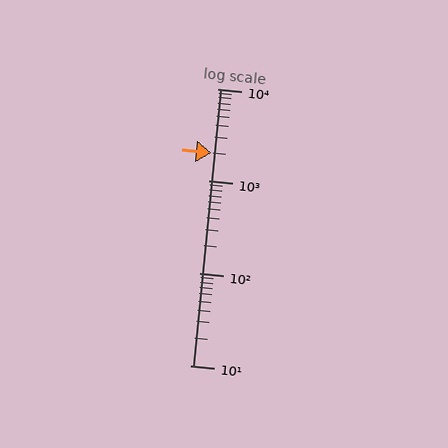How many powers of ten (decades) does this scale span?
The scale spans 3 decades, from 10 to 10000.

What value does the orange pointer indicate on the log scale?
The pointer indicates approximately 2000.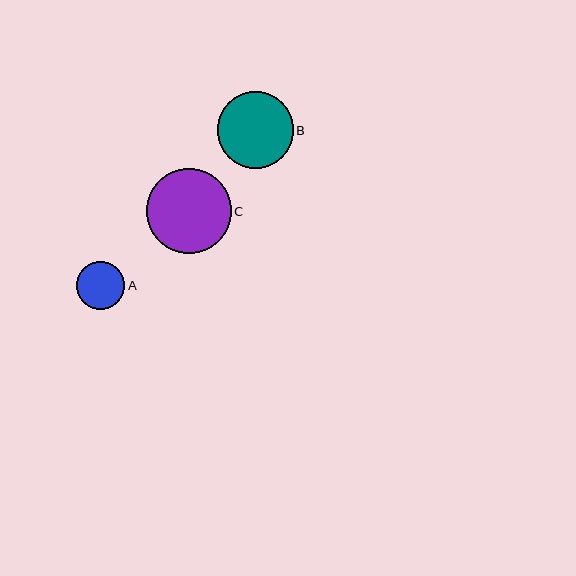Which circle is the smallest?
Circle A is the smallest with a size of approximately 48 pixels.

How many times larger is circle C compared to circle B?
Circle C is approximately 1.1 times the size of circle B.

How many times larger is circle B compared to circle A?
Circle B is approximately 1.6 times the size of circle A.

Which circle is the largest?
Circle C is the largest with a size of approximately 84 pixels.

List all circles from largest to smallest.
From largest to smallest: C, B, A.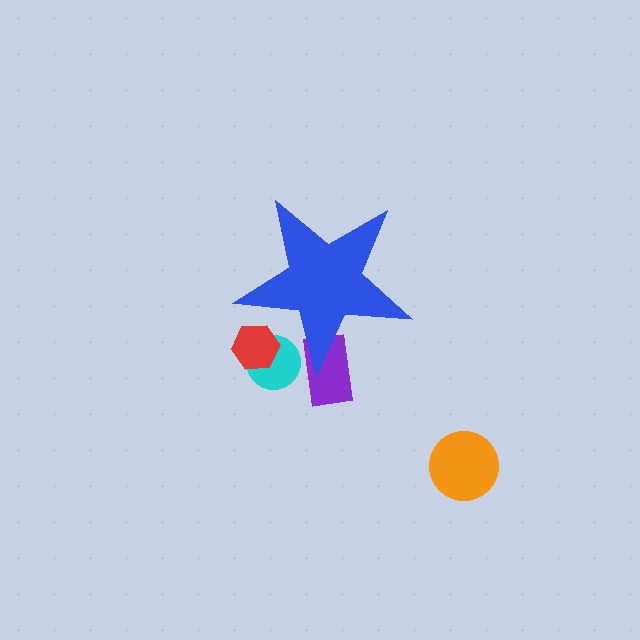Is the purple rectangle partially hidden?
Yes, the purple rectangle is partially hidden behind the blue star.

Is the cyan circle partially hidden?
Yes, the cyan circle is partially hidden behind the blue star.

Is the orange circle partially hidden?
No, the orange circle is fully visible.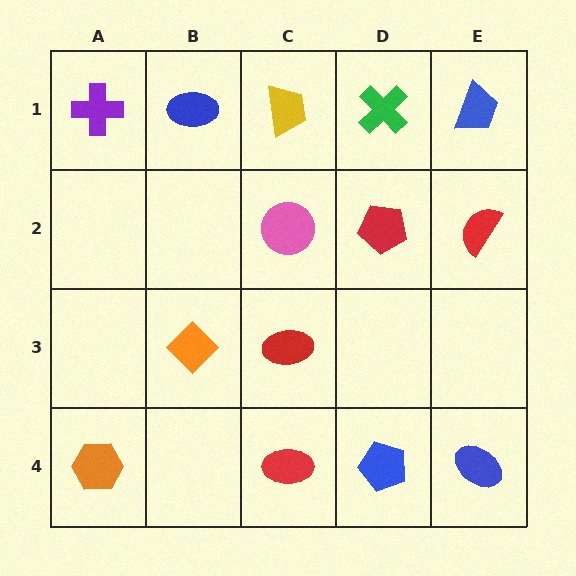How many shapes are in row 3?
2 shapes.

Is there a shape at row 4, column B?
No, that cell is empty.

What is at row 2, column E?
A red semicircle.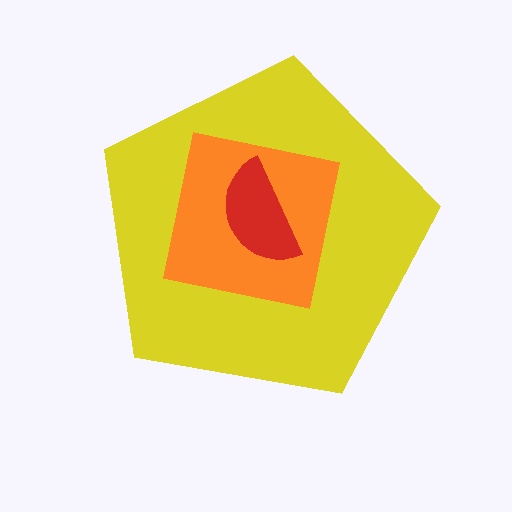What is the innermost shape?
The red semicircle.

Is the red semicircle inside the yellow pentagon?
Yes.